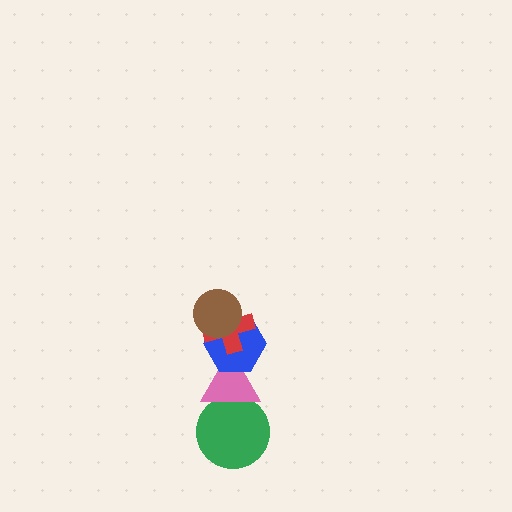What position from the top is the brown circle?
The brown circle is 1st from the top.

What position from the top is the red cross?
The red cross is 2nd from the top.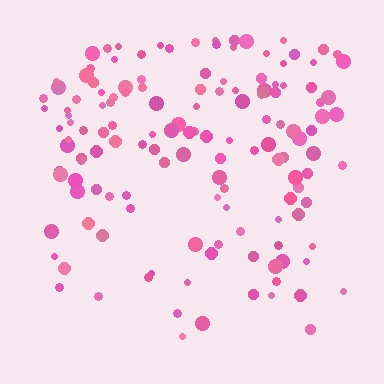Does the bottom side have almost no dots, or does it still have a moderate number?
Still a moderate number, just noticeably fewer than the top.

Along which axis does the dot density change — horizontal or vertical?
Vertical.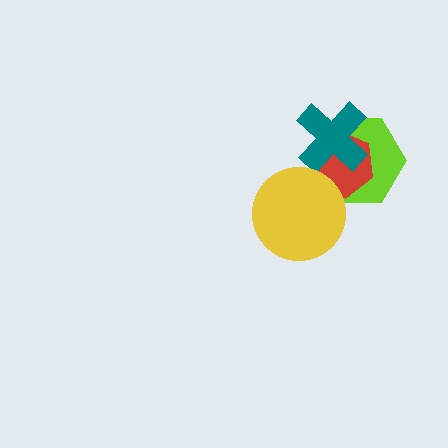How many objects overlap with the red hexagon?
3 objects overlap with the red hexagon.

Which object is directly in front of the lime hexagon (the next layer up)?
The red hexagon is directly in front of the lime hexagon.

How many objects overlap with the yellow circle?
2 objects overlap with the yellow circle.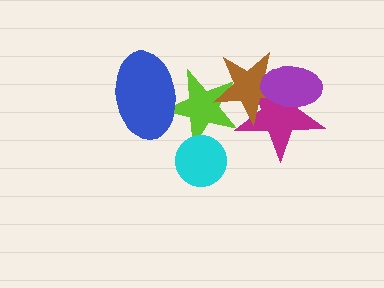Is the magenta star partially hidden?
Yes, it is partially covered by another shape.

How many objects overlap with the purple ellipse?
2 objects overlap with the purple ellipse.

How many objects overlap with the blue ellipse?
1 object overlaps with the blue ellipse.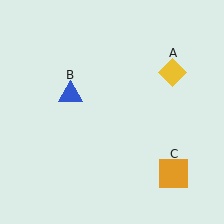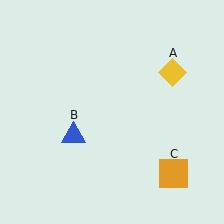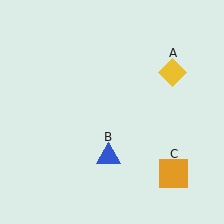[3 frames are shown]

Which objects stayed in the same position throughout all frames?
Yellow diamond (object A) and orange square (object C) remained stationary.